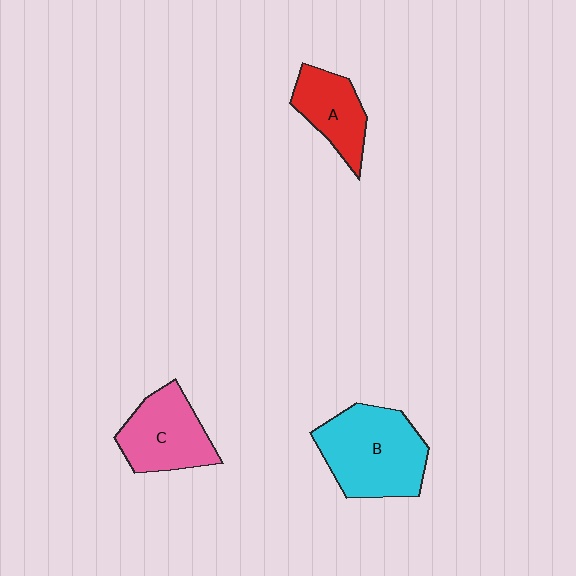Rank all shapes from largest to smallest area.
From largest to smallest: B (cyan), C (pink), A (red).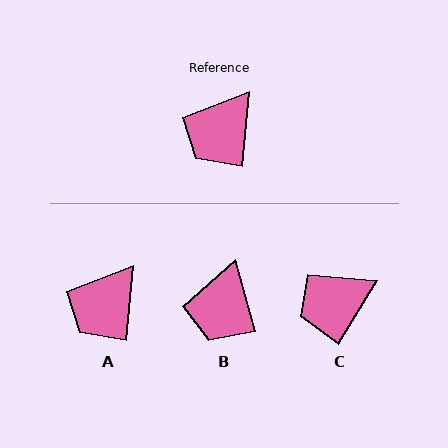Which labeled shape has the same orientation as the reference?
A.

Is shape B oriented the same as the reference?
No, it is off by about 20 degrees.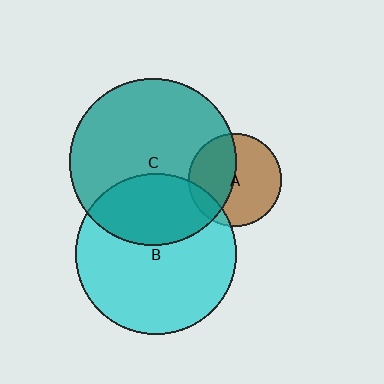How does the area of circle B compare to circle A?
Approximately 3.0 times.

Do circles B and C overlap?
Yes.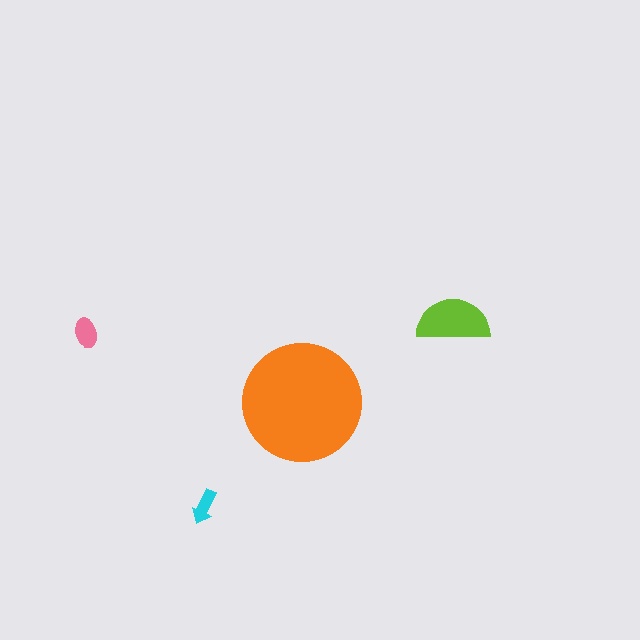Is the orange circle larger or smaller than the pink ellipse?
Larger.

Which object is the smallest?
The cyan arrow.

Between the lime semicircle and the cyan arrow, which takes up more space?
The lime semicircle.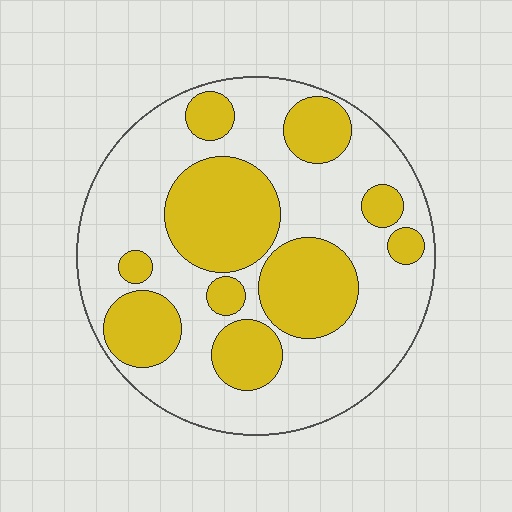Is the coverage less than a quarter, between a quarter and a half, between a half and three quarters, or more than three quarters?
Between a quarter and a half.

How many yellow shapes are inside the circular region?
10.